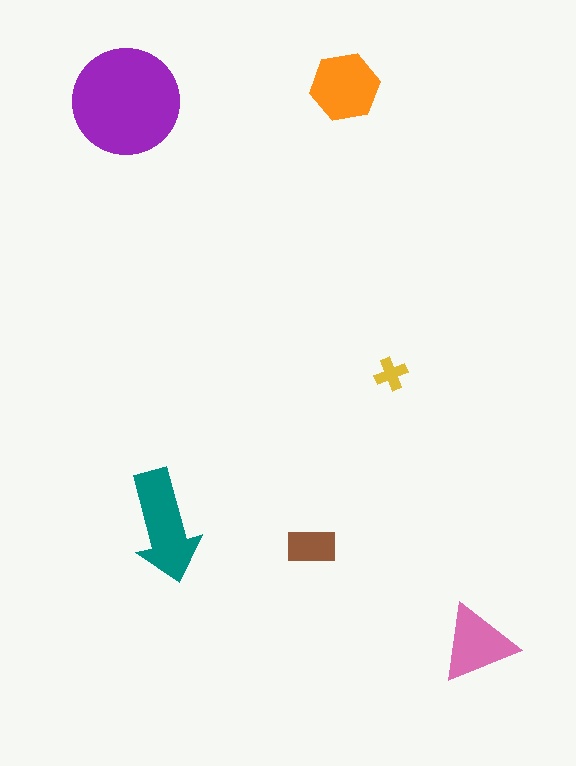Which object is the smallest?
The yellow cross.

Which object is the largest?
The purple circle.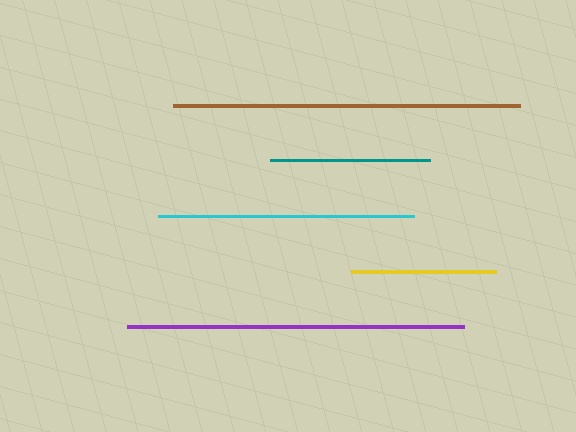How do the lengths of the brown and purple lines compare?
The brown and purple lines are approximately the same length.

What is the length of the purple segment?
The purple segment is approximately 337 pixels long.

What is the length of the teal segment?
The teal segment is approximately 161 pixels long.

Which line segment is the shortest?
The yellow line is the shortest at approximately 145 pixels.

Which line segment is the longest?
The brown line is the longest at approximately 347 pixels.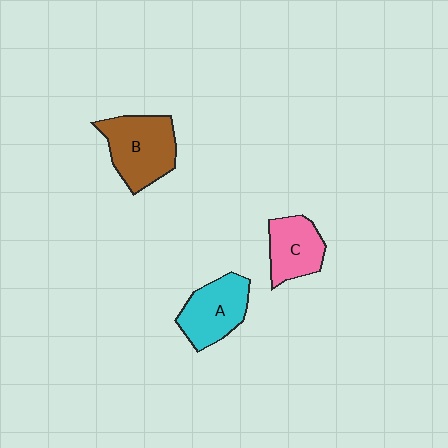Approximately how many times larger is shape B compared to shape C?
Approximately 1.4 times.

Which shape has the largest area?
Shape B (brown).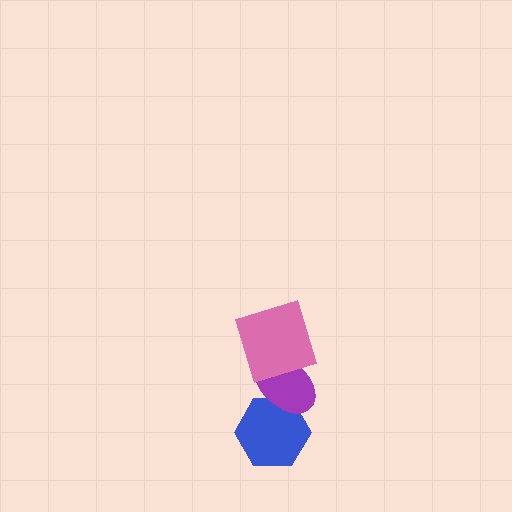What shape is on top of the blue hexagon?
The purple ellipse is on top of the blue hexagon.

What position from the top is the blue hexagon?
The blue hexagon is 3rd from the top.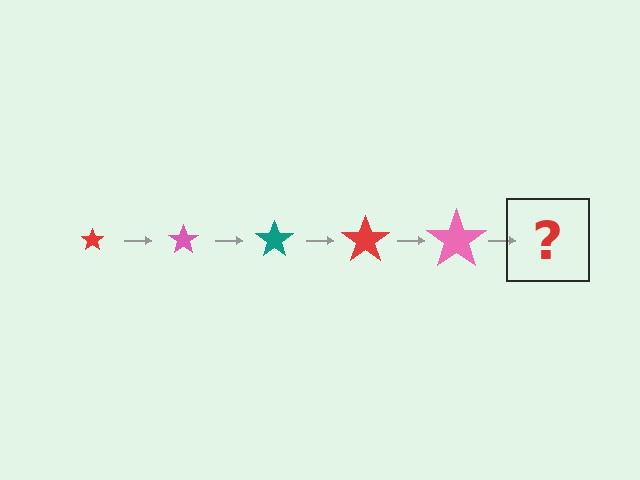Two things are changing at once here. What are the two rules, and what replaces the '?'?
The two rules are that the star grows larger each step and the color cycles through red, pink, and teal. The '?' should be a teal star, larger than the previous one.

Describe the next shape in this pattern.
It should be a teal star, larger than the previous one.